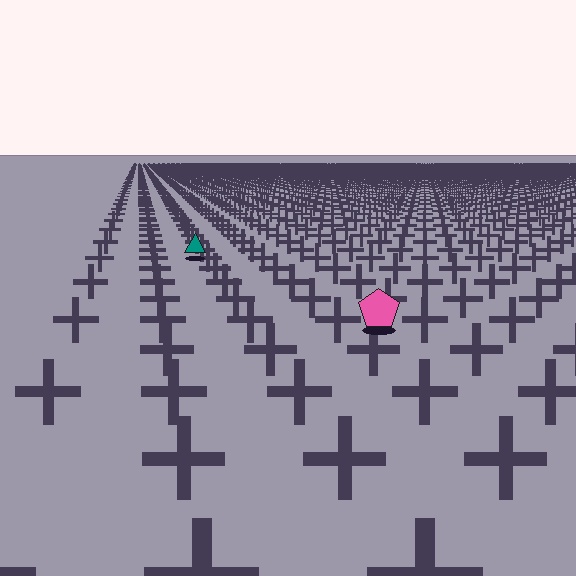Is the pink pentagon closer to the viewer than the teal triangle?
Yes. The pink pentagon is closer — you can tell from the texture gradient: the ground texture is coarser near it.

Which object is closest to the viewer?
The pink pentagon is closest. The texture marks near it are larger and more spread out.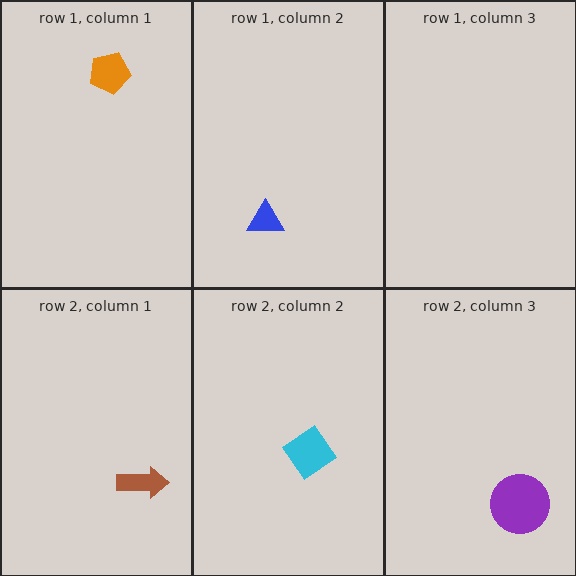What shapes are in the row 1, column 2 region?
The blue triangle.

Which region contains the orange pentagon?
The row 1, column 1 region.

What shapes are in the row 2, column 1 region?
The brown arrow.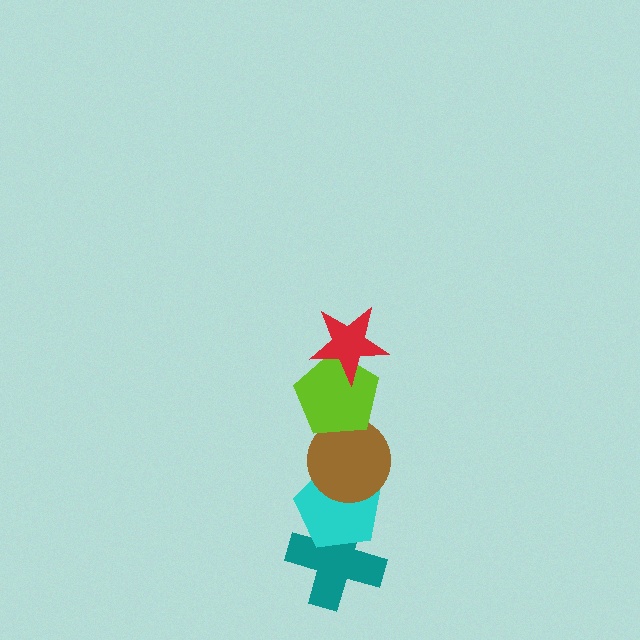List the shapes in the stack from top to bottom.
From top to bottom: the red star, the lime pentagon, the brown circle, the cyan pentagon, the teal cross.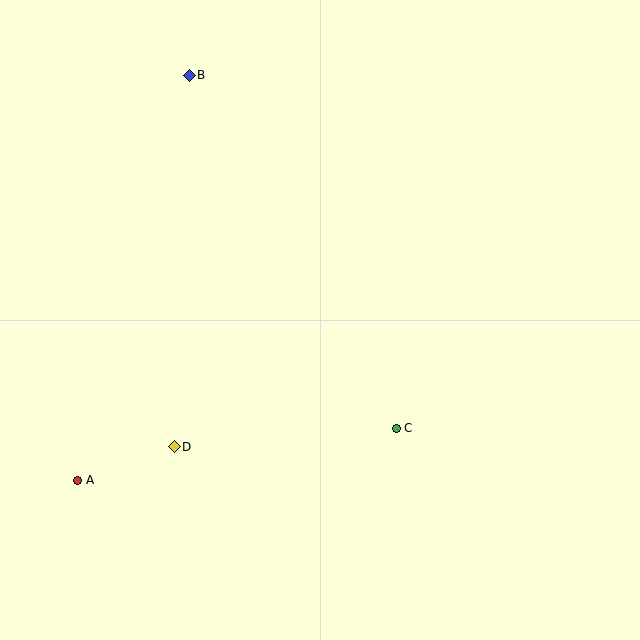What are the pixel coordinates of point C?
Point C is at (396, 428).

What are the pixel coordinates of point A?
Point A is at (78, 480).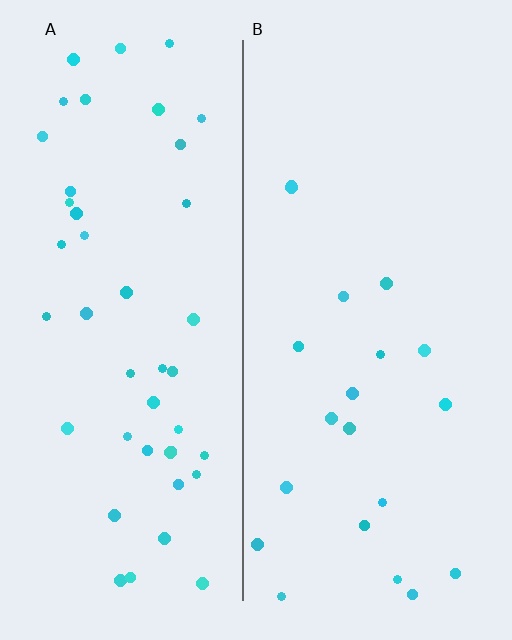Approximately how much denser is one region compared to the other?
Approximately 2.2× — region A over region B.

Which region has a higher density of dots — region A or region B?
A (the left).